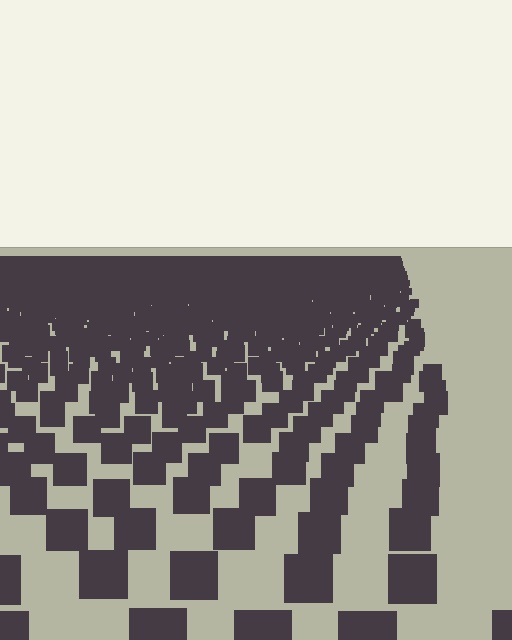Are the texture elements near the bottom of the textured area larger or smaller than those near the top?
Larger. Near the bottom, elements are closer to the viewer and appear at a bigger on-screen size.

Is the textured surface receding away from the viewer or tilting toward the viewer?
The surface is receding away from the viewer. Texture elements get smaller and denser toward the top.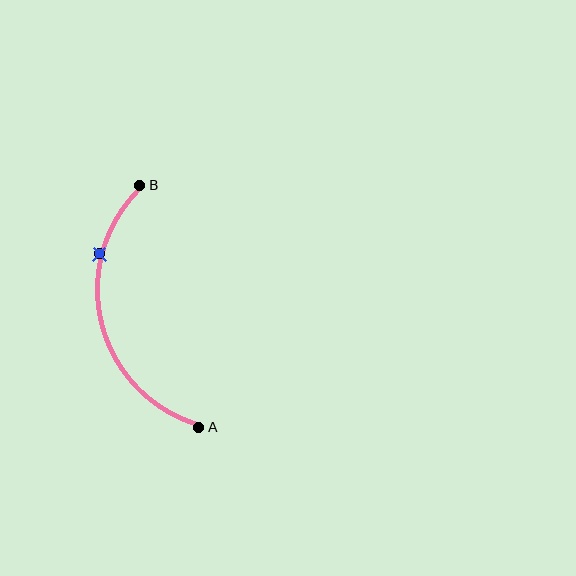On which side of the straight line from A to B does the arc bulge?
The arc bulges to the left of the straight line connecting A and B.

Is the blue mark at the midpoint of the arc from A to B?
No. The blue mark lies on the arc but is closer to endpoint B. The arc midpoint would be at the point on the curve equidistant along the arc from both A and B.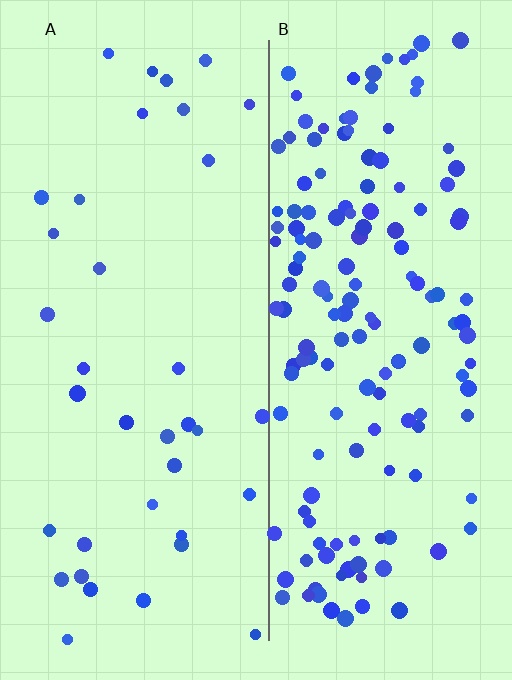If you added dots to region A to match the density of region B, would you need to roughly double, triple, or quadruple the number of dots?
Approximately quadruple.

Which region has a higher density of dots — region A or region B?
B (the right).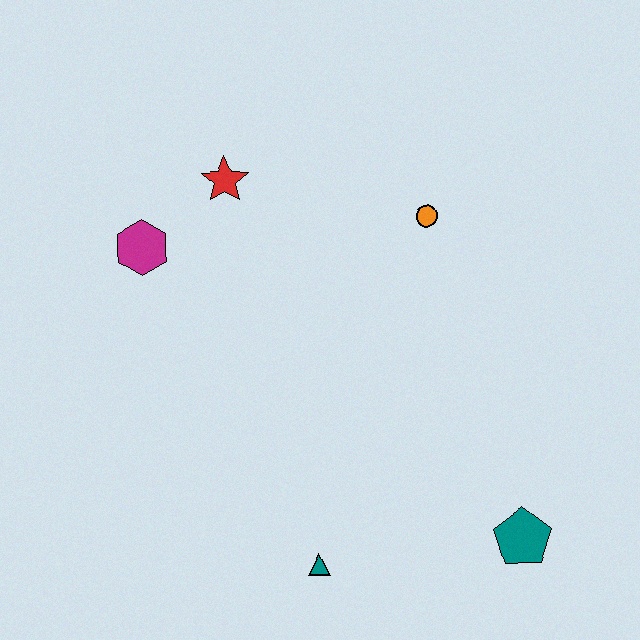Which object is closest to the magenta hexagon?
The red star is closest to the magenta hexagon.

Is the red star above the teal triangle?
Yes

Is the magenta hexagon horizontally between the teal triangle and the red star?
No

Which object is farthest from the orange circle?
The teal triangle is farthest from the orange circle.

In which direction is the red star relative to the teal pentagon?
The red star is above the teal pentagon.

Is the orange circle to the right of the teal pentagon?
No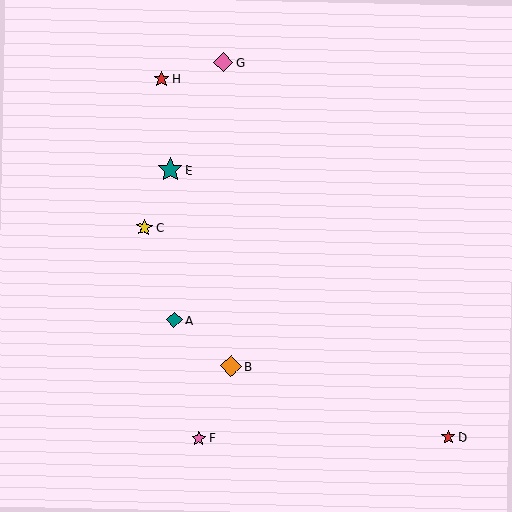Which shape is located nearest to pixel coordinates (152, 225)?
The yellow star (labeled C) at (144, 227) is nearest to that location.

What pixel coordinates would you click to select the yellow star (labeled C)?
Click at (144, 227) to select the yellow star C.